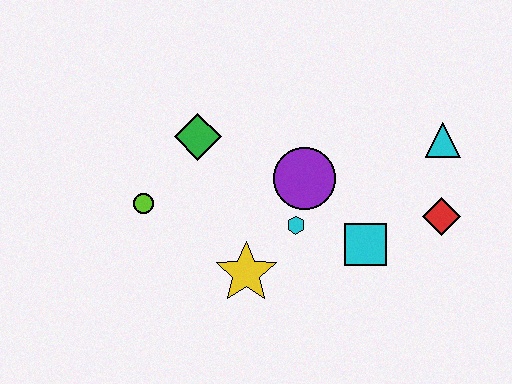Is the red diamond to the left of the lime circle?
No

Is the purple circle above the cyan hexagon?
Yes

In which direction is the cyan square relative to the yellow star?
The cyan square is to the right of the yellow star.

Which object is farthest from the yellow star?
The cyan triangle is farthest from the yellow star.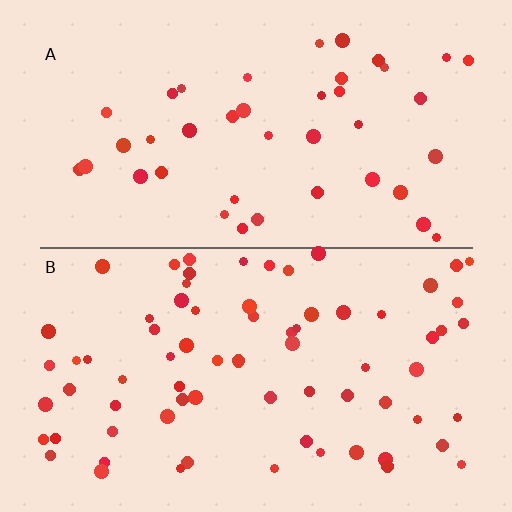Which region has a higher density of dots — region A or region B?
B (the bottom).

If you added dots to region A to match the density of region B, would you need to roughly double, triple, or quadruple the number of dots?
Approximately double.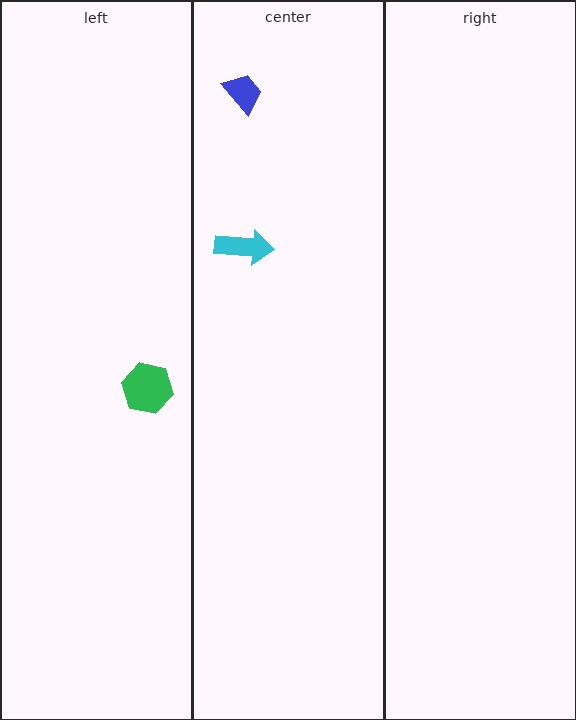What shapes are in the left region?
The green hexagon.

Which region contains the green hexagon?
The left region.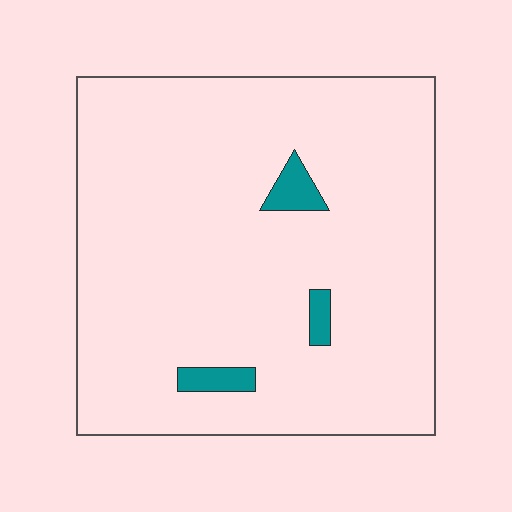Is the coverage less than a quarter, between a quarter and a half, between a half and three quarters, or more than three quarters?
Less than a quarter.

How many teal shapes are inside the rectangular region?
3.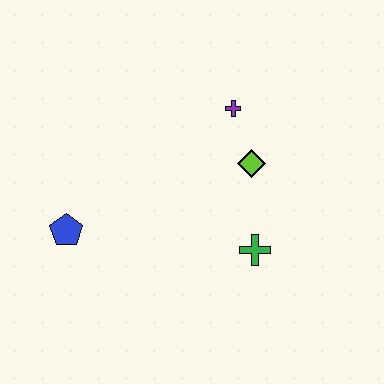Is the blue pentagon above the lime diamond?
No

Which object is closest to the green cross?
The lime diamond is closest to the green cross.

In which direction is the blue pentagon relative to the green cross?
The blue pentagon is to the left of the green cross.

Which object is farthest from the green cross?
The blue pentagon is farthest from the green cross.